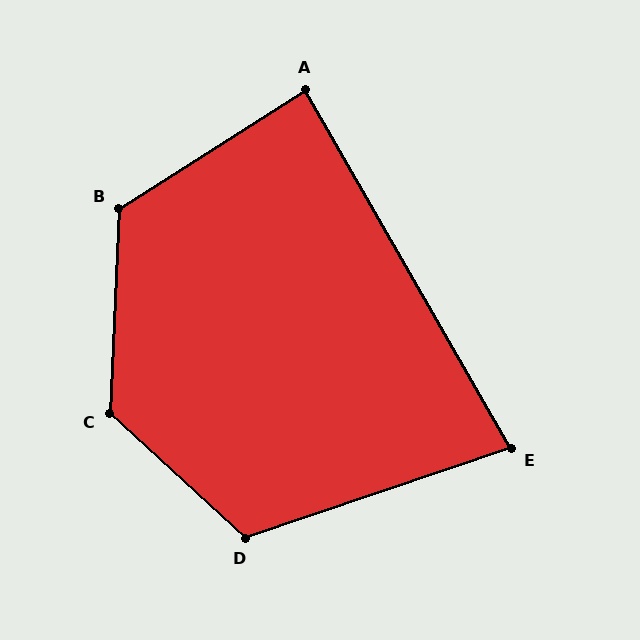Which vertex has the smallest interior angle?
E, at approximately 79 degrees.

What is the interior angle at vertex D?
Approximately 119 degrees (obtuse).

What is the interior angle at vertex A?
Approximately 88 degrees (approximately right).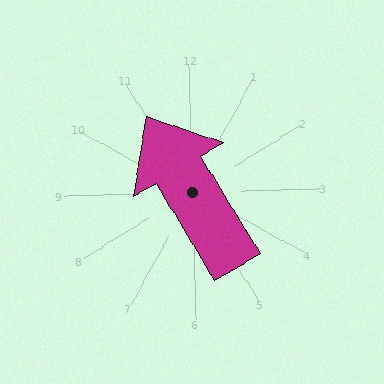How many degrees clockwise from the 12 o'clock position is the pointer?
Approximately 331 degrees.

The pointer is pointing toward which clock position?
Roughly 11 o'clock.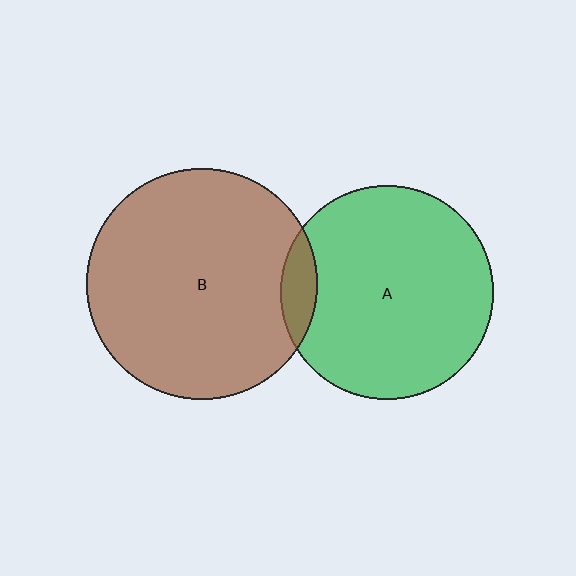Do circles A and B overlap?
Yes.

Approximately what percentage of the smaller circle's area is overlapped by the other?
Approximately 10%.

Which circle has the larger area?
Circle B (brown).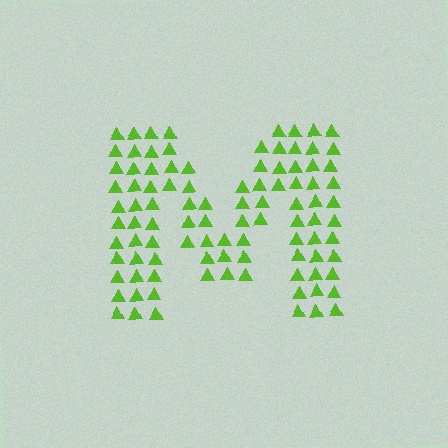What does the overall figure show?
The overall figure shows the letter M.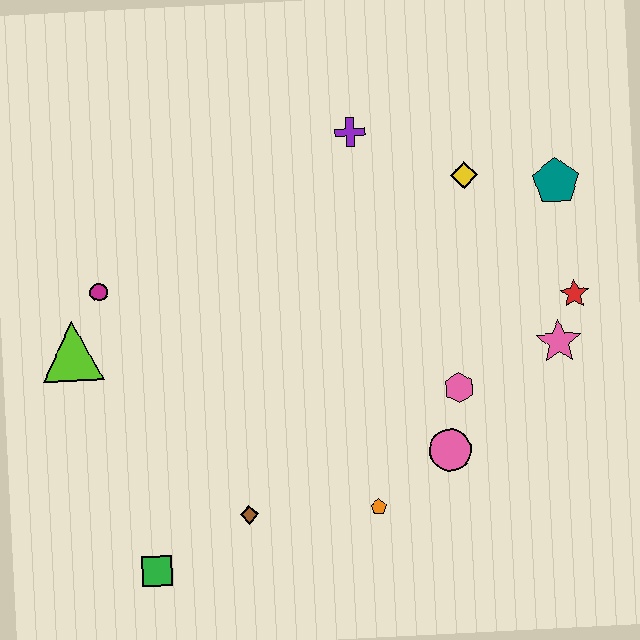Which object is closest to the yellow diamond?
The teal pentagon is closest to the yellow diamond.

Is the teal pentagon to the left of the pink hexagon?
No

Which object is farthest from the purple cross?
The green square is farthest from the purple cross.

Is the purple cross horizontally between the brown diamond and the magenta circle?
No